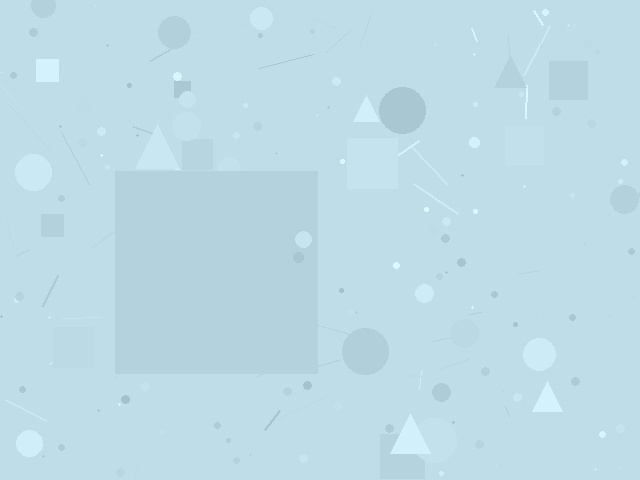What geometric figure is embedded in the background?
A square is embedded in the background.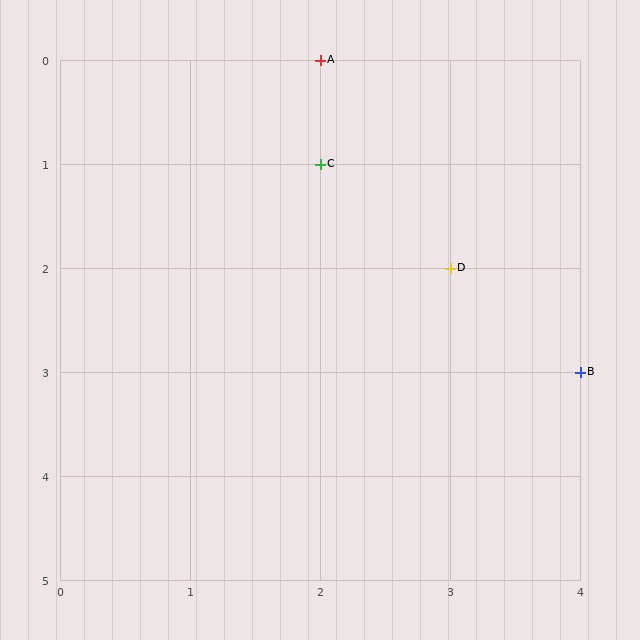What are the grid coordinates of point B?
Point B is at grid coordinates (4, 3).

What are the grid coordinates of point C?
Point C is at grid coordinates (2, 1).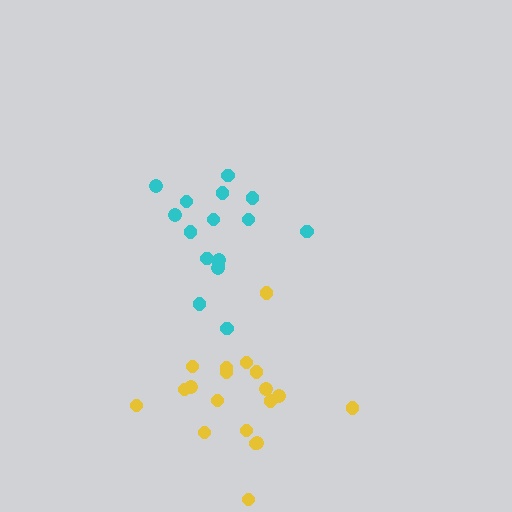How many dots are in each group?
Group 1: 19 dots, Group 2: 16 dots (35 total).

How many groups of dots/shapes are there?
There are 2 groups.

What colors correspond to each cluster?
The clusters are colored: yellow, cyan.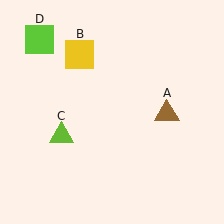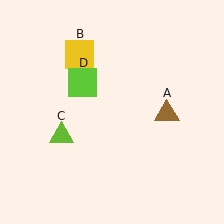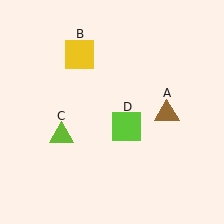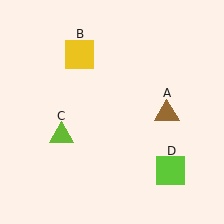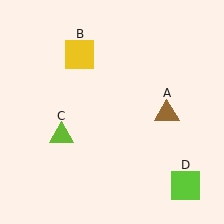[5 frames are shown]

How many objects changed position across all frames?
1 object changed position: lime square (object D).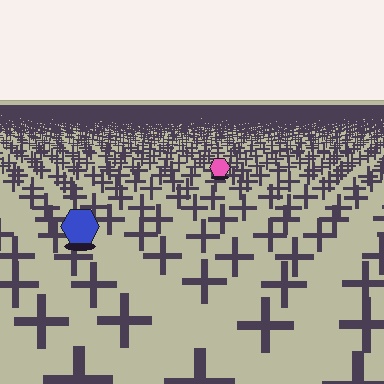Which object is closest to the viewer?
The blue hexagon is closest. The texture marks near it are larger and more spread out.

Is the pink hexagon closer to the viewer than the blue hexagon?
No. The blue hexagon is closer — you can tell from the texture gradient: the ground texture is coarser near it.